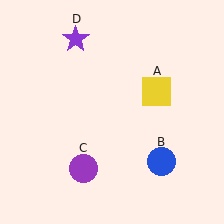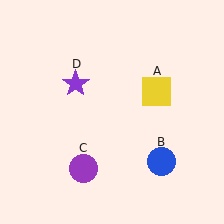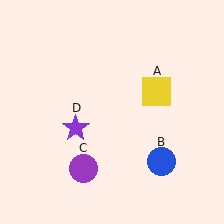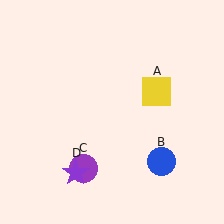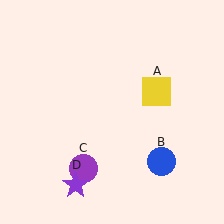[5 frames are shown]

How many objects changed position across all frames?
1 object changed position: purple star (object D).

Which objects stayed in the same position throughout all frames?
Yellow square (object A) and blue circle (object B) and purple circle (object C) remained stationary.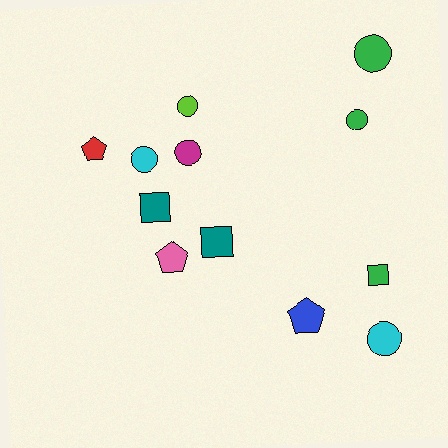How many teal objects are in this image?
There are 2 teal objects.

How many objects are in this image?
There are 12 objects.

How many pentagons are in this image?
There are 3 pentagons.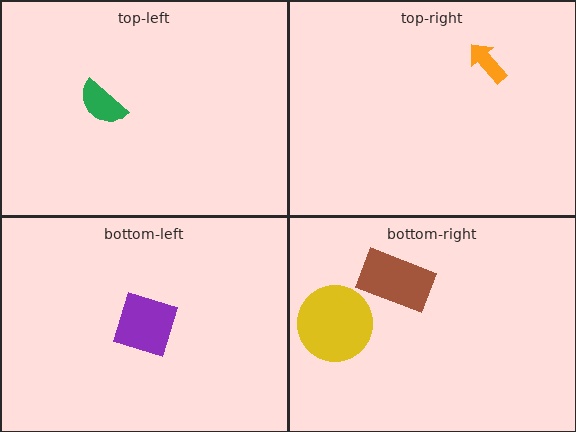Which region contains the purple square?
The bottom-left region.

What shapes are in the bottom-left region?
The purple square.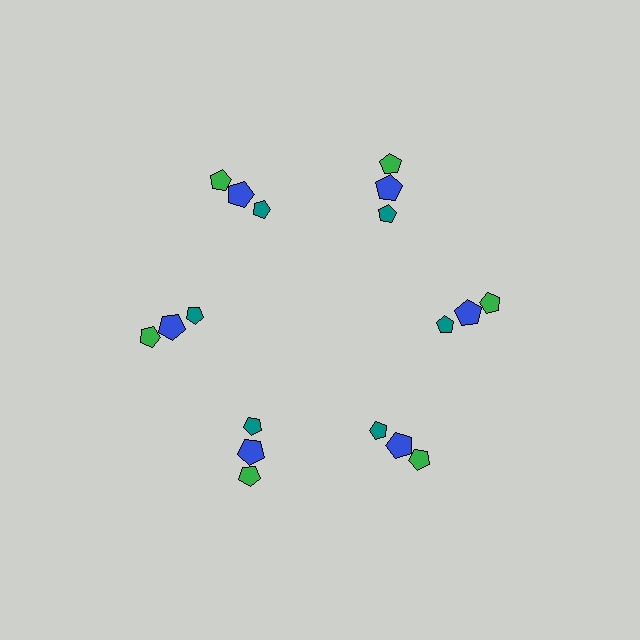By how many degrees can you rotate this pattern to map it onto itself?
The pattern maps onto itself every 60 degrees of rotation.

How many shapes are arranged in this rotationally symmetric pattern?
There are 18 shapes, arranged in 6 groups of 3.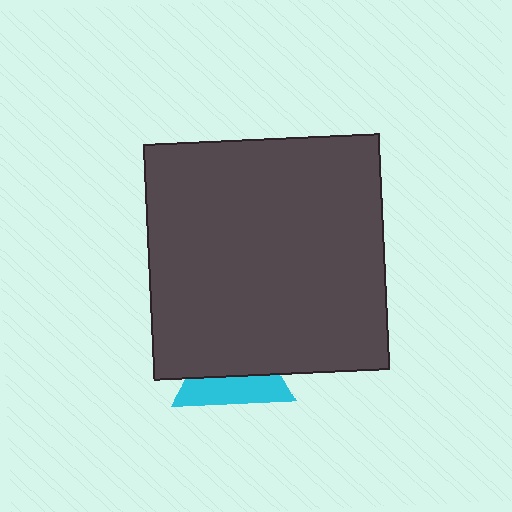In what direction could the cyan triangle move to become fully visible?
The cyan triangle could move down. That would shift it out from behind the dark gray square entirely.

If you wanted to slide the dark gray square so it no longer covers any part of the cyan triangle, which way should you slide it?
Slide it up — that is the most direct way to separate the two shapes.